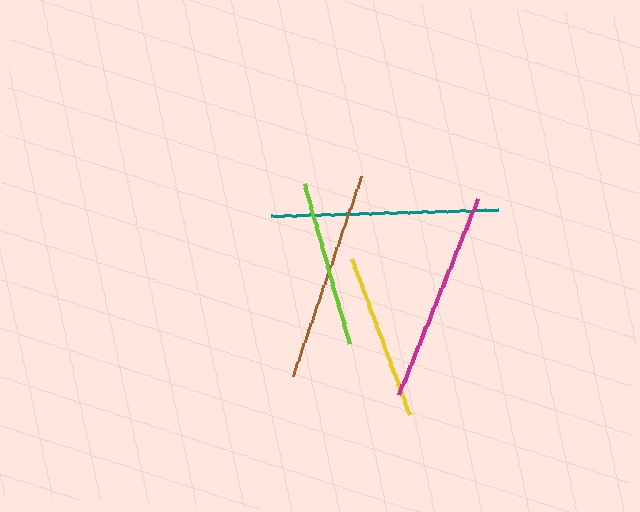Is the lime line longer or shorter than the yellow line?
The yellow line is longer than the lime line.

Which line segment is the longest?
The teal line is the longest at approximately 226 pixels.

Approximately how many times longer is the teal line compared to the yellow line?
The teal line is approximately 1.4 times the length of the yellow line.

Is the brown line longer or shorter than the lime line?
The brown line is longer than the lime line.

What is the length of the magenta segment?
The magenta segment is approximately 211 pixels long.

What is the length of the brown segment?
The brown segment is approximately 212 pixels long.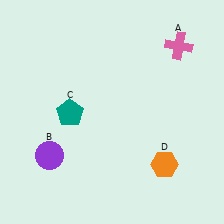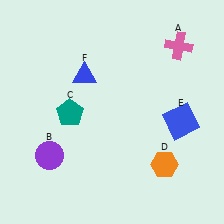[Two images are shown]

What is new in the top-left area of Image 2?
A blue triangle (F) was added in the top-left area of Image 2.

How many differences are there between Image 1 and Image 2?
There are 2 differences between the two images.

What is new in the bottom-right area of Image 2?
A blue square (E) was added in the bottom-right area of Image 2.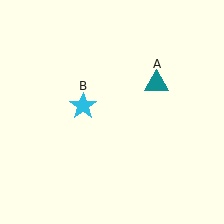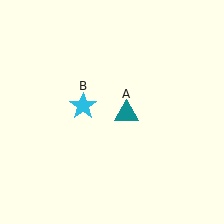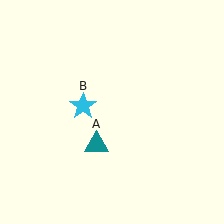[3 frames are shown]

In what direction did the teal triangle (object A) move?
The teal triangle (object A) moved down and to the left.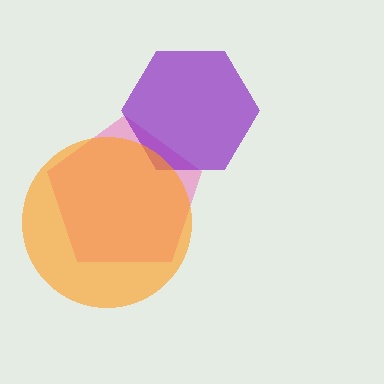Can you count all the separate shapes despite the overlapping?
Yes, there are 3 separate shapes.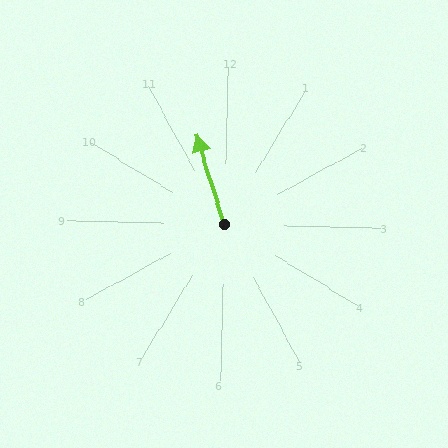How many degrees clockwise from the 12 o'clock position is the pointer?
Approximately 341 degrees.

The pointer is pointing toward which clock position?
Roughly 11 o'clock.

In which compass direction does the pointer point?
North.